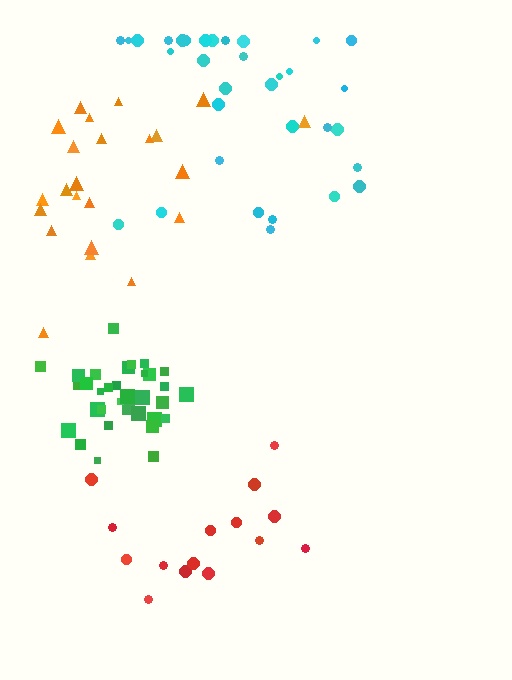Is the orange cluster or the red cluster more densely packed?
Orange.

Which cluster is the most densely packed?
Green.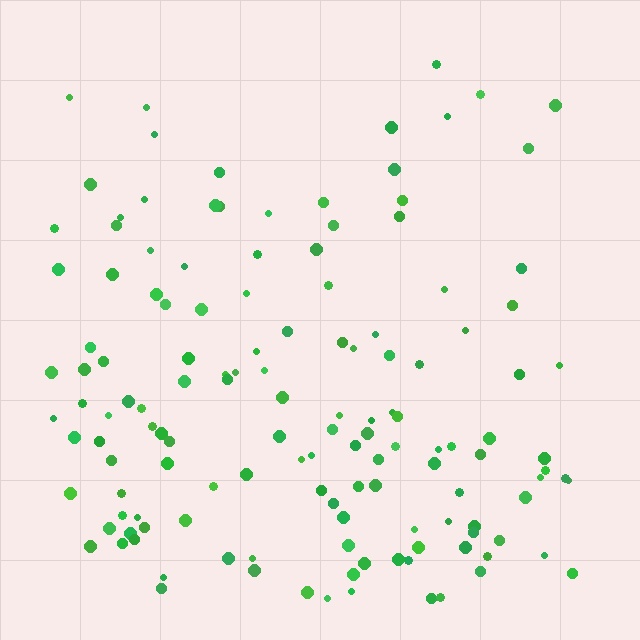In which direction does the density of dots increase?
From top to bottom, with the bottom side densest.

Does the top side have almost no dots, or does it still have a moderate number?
Still a moderate number, just noticeably fewer than the bottom.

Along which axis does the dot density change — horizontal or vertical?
Vertical.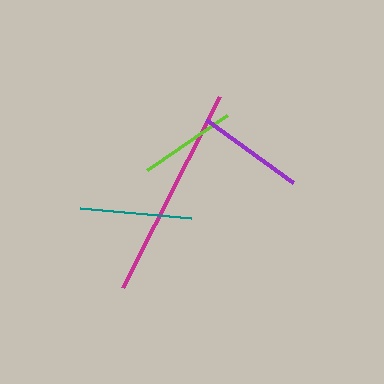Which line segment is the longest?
The magenta line is the longest at approximately 214 pixels.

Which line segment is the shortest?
The lime line is the shortest at approximately 97 pixels.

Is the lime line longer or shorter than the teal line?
The teal line is longer than the lime line.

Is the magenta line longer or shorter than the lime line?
The magenta line is longer than the lime line.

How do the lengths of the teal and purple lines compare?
The teal and purple lines are approximately the same length.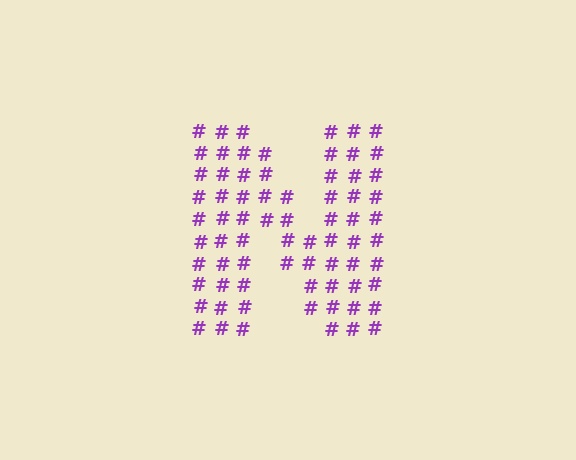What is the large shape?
The large shape is the letter N.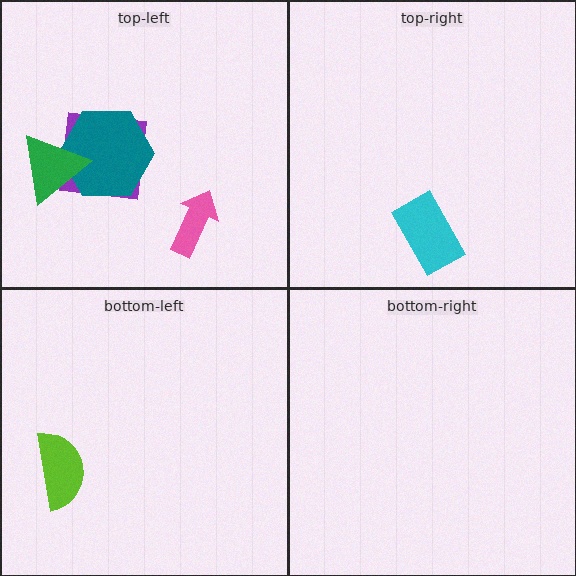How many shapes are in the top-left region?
4.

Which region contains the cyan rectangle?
The top-right region.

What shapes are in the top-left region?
The pink arrow, the purple square, the teal hexagon, the green triangle.